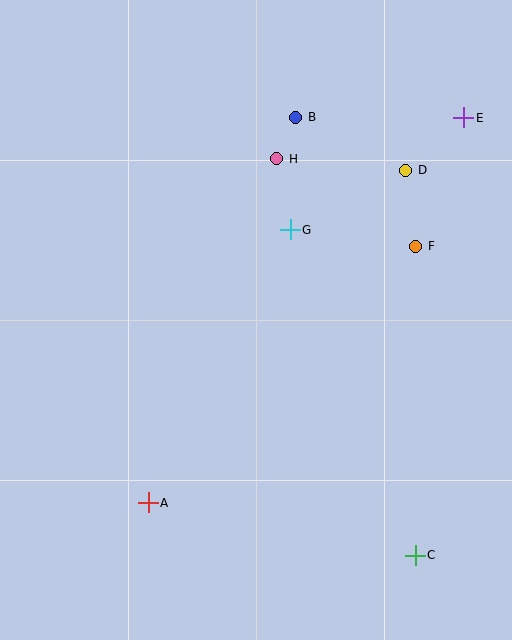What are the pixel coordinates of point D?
Point D is at (406, 170).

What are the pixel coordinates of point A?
Point A is at (148, 503).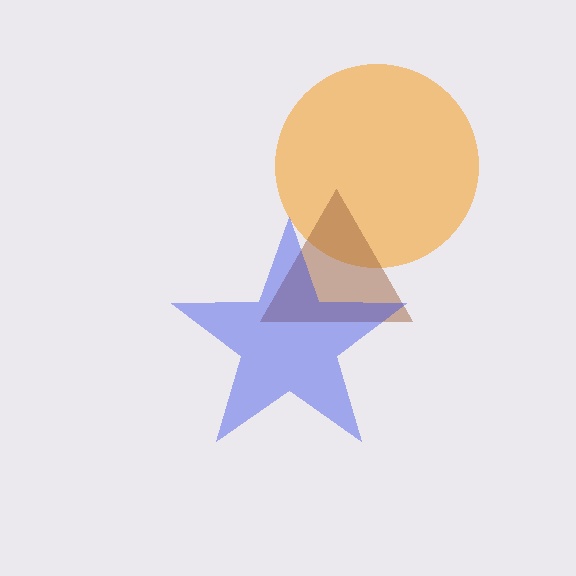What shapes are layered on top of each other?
The layered shapes are: an orange circle, a brown triangle, a blue star.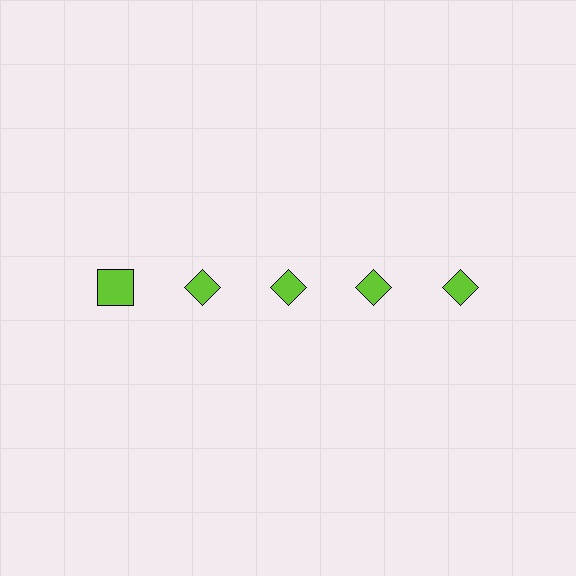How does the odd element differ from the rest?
It has a different shape: square instead of diamond.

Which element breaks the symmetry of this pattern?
The lime square in the top row, leftmost column breaks the symmetry. All other shapes are lime diamonds.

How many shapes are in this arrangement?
There are 5 shapes arranged in a grid pattern.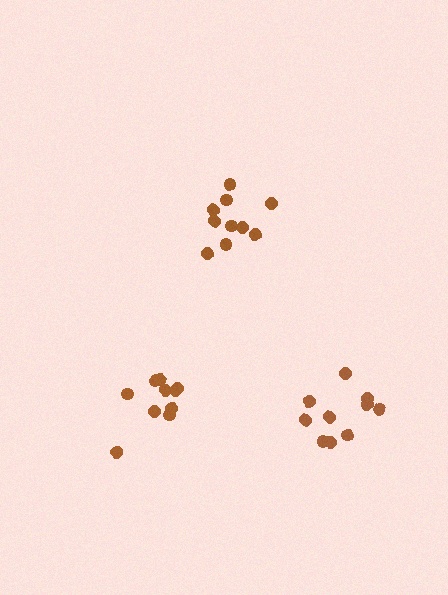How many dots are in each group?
Group 1: 10 dots, Group 2: 10 dots, Group 3: 10 dots (30 total).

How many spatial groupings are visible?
There are 3 spatial groupings.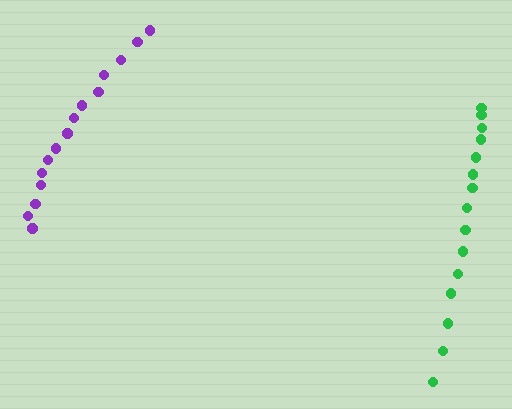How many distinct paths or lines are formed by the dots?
There are 2 distinct paths.